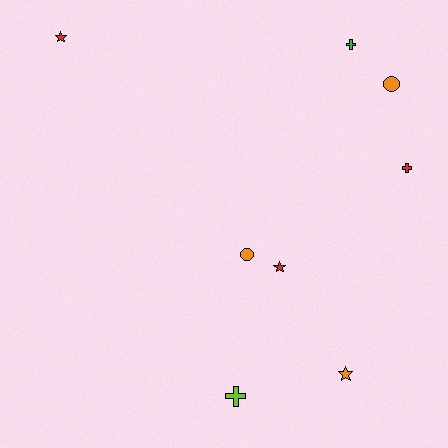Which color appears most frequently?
Orange, with 3 objects.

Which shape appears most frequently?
Cross, with 3 objects.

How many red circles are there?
There are no red circles.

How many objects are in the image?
There are 8 objects.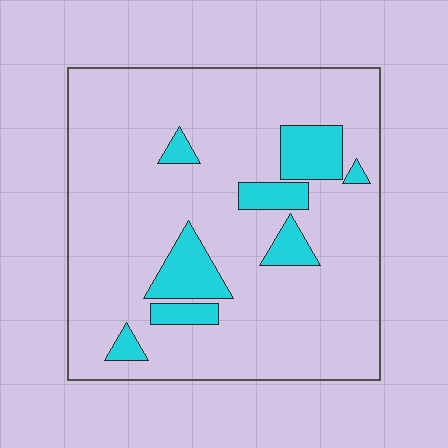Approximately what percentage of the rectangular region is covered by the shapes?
Approximately 15%.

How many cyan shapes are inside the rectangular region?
8.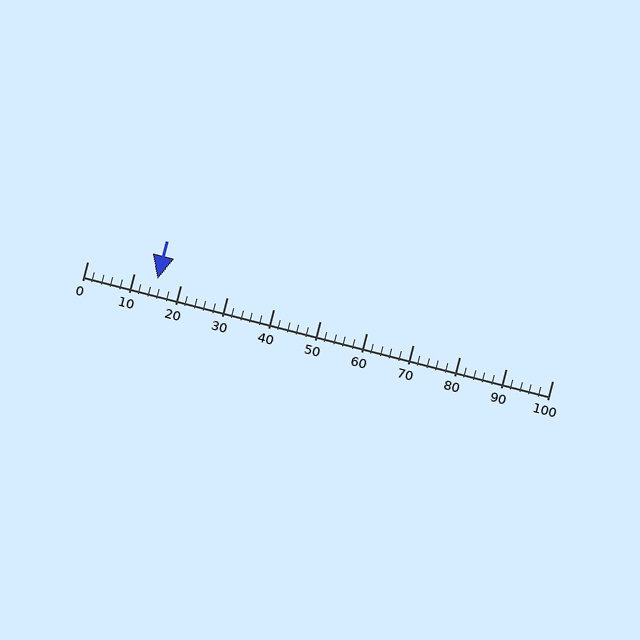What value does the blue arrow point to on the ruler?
The blue arrow points to approximately 15.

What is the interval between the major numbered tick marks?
The major tick marks are spaced 10 units apart.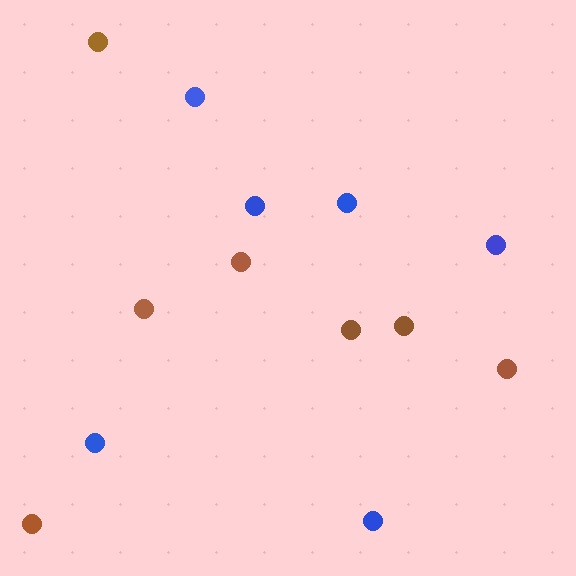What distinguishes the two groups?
There are 2 groups: one group of blue circles (6) and one group of brown circles (7).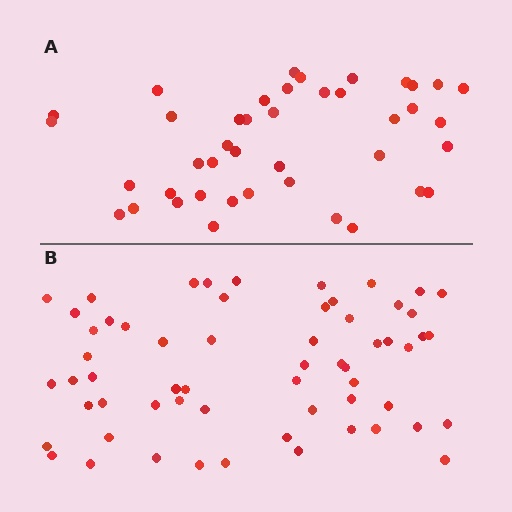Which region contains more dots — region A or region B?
Region B (the bottom region) has more dots.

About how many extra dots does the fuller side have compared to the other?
Region B has approximately 20 more dots than region A.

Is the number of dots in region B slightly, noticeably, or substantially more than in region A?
Region B has noticeably more, but not dramatically so. The ratio is roughly 1.4 to 1.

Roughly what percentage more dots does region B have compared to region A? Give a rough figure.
About 45% more.